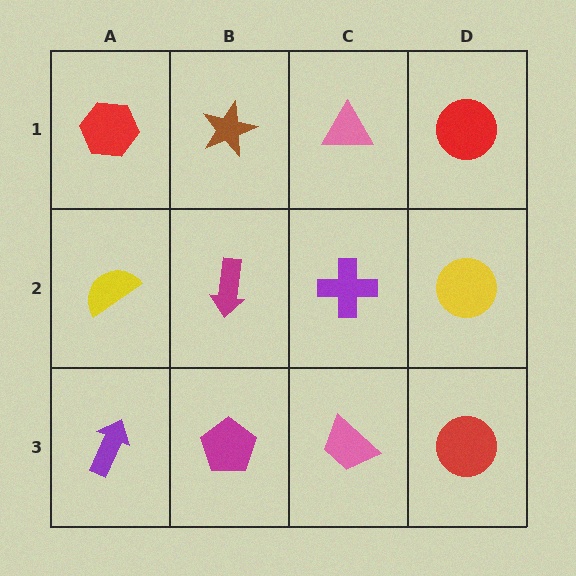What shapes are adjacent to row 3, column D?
A yellow circle (row 2, column D), a pink trapezoid (row 3, column C).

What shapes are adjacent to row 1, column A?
A yellow semicircle (row 2, column A), a brown star (row 1, column B).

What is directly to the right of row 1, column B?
A pink triangle.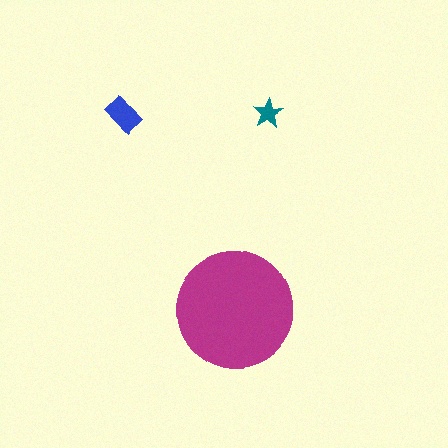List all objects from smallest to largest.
The teal star, the blue rectangle, the magenta circle.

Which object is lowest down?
The magenta circle is bottommost.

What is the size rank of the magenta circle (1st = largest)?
1st.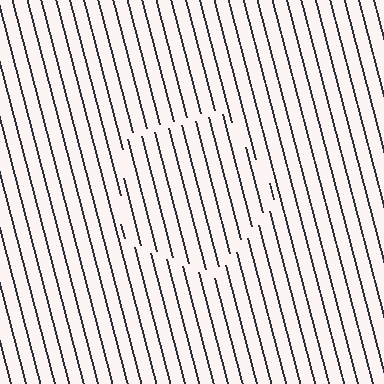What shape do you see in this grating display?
An illusory pentagon. The interior of the shape contains the same grating, shifted by half a period — the contour is defined by the phase discontinuity where line-ends from the inner and outer gratings abut.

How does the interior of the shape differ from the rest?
The interior of the shape contains the same grating, shifted by half a period — the contour is defined by the phase discontinuity where line-ends from the inner and outer gratings abut.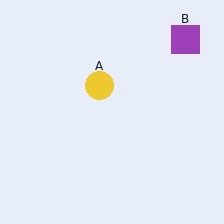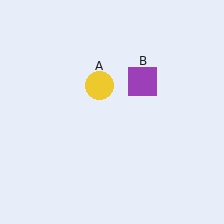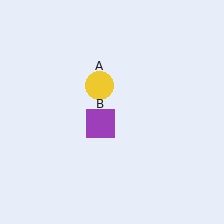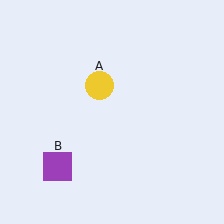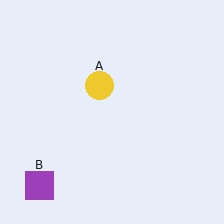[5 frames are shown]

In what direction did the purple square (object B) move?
The purple square (object B) moved down and to the left.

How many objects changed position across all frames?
1 object changed position: purple square (object B).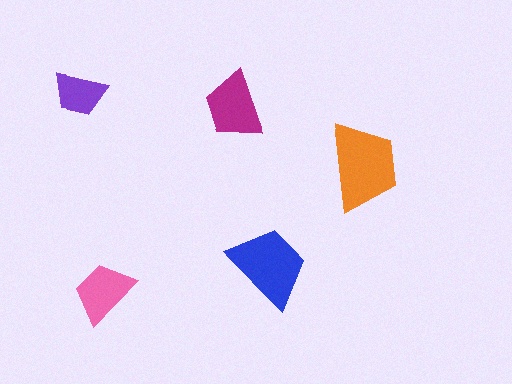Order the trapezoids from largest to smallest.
the orange one, the blue one, the magenta one, the pink one, the purple one.